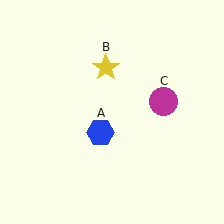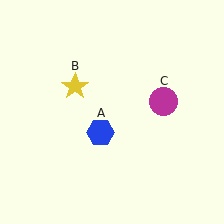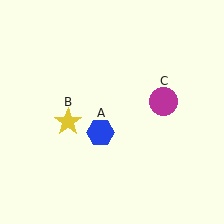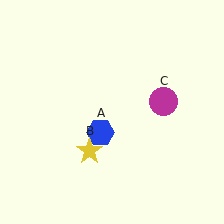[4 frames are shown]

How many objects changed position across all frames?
1 object changed position: yellow star (object B).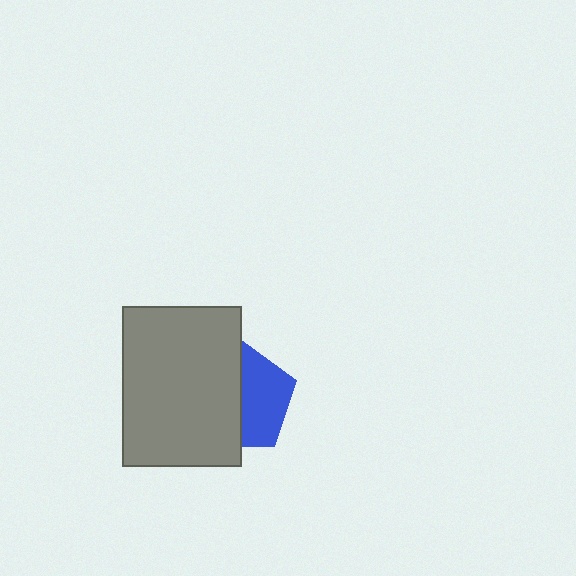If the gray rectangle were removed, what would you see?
You would see the complete blue pentagon.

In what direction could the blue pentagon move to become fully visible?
The blue pentagon could move right. That would shift it out from behind the gray rectangle entirely.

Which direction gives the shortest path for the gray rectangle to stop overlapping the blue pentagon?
Moving left gives the shortest separation.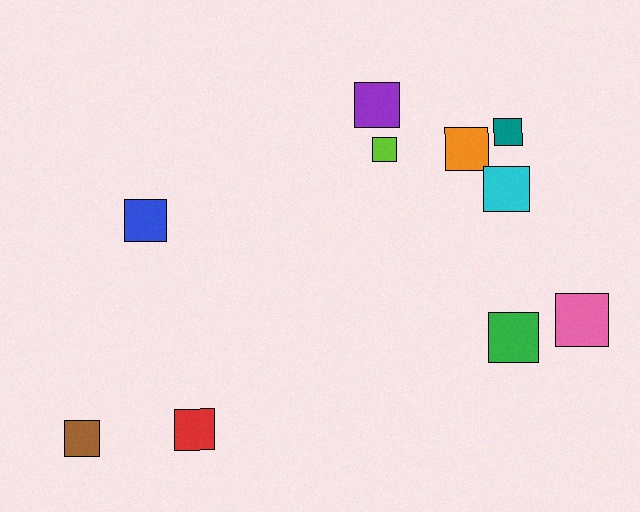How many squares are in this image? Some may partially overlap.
There are 10 squares.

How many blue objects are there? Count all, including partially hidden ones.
There is 1 blue object.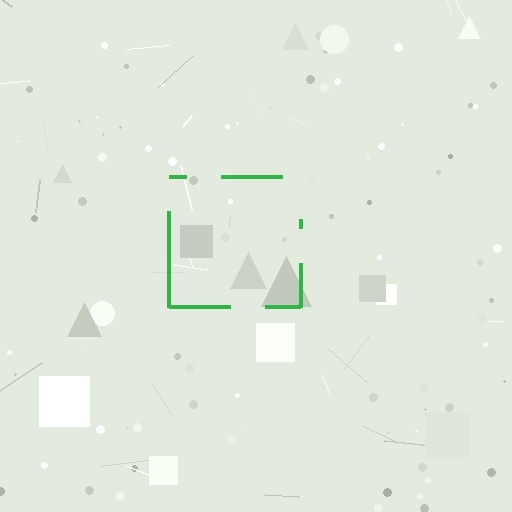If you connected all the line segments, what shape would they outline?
They would outline a square.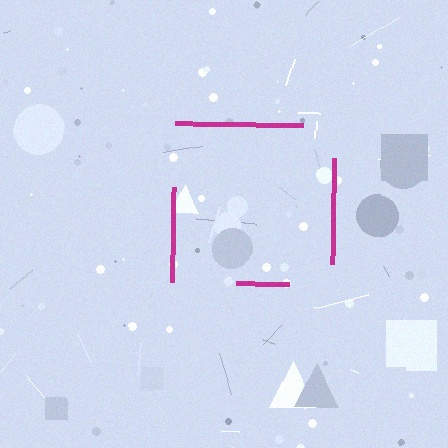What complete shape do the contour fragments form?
The contour fragments form a square.